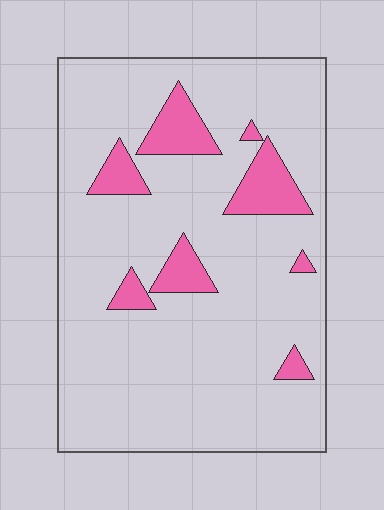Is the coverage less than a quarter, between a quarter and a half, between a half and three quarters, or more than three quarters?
Less than a quarter.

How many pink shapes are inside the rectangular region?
8.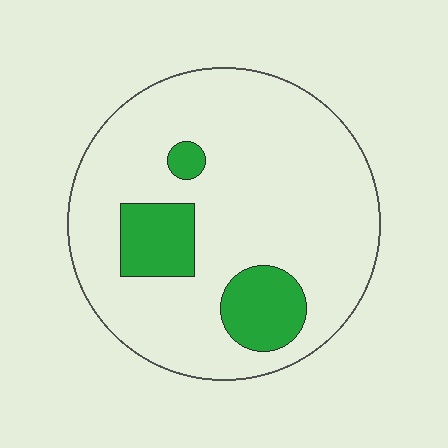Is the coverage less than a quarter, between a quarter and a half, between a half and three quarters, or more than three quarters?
Less than a quarter.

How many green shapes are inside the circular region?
3.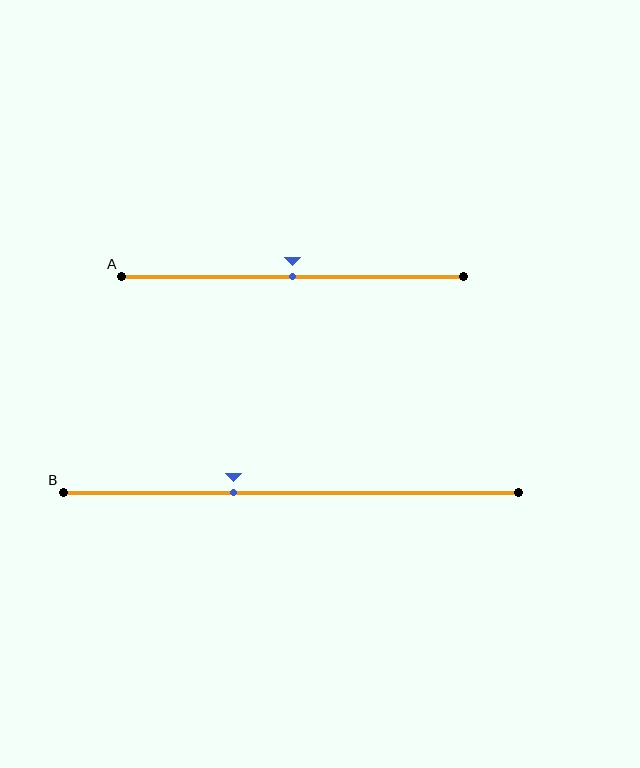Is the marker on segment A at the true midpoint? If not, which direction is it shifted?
Yes, the marker on segment A is at the true midpoint.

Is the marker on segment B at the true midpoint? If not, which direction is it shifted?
No, the marker on segment B is shifted to the left by about 13% of the segment length.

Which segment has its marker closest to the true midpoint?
Segment A has its marker closest to the true midpoint.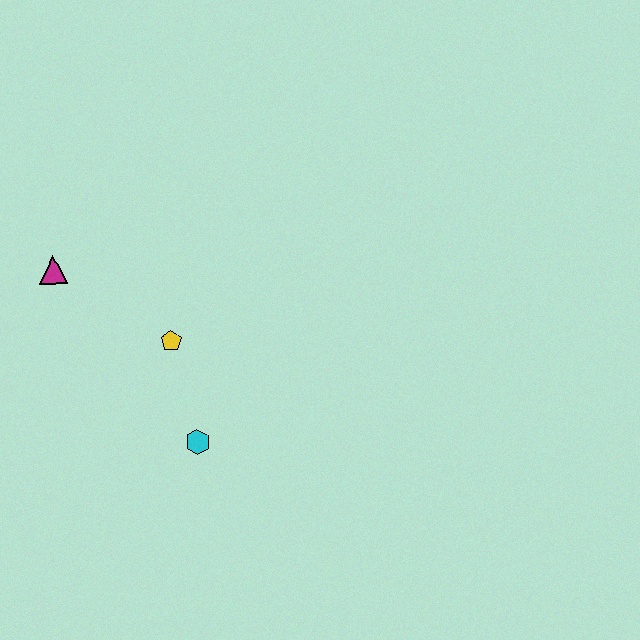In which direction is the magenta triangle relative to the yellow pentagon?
The magenta triangle is to the left of the yellow pentagon.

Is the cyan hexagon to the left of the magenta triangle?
No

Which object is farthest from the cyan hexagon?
The magenta triangle is farthest from the cyan hexagon.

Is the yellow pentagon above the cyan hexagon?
Yes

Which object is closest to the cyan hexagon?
The yellow pentagon is closest to the cyan hexagon.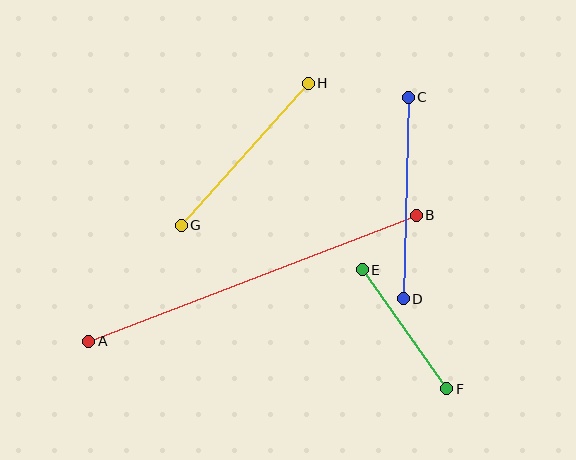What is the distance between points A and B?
The distance is approximately 351 pixels.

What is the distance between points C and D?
The distance is approximately 202 pixels.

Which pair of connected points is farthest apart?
Points A and B are farthest apart.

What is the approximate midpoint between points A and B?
The midpoint is at approximately (253, 278) pixels.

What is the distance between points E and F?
The distance is approximately 146 pixels.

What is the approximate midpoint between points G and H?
The midpoint is at approximately (245, 154) pixels.